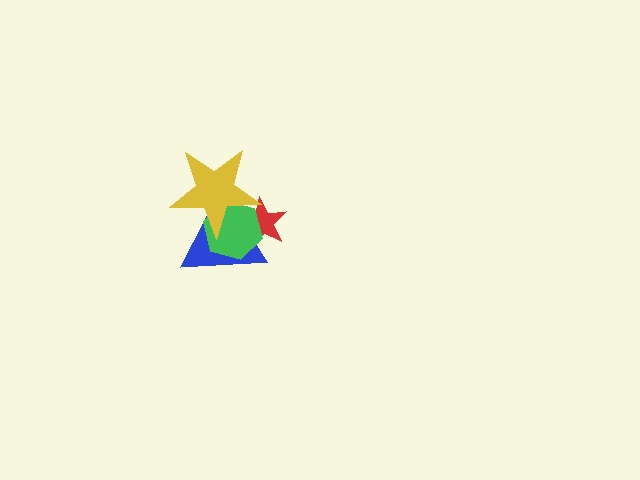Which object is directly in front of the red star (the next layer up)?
The blue triangle is directly in front of the red star.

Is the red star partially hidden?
Yes, it is partially covered by another shape.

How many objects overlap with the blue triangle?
3 objects overlap with the blue triangle.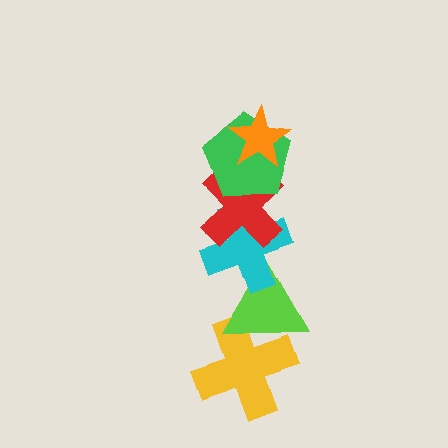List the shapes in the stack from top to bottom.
From top to bottom: the orange star, the green pentagon, the red cross, the cyan cross, the lime triangle, the yellow cross.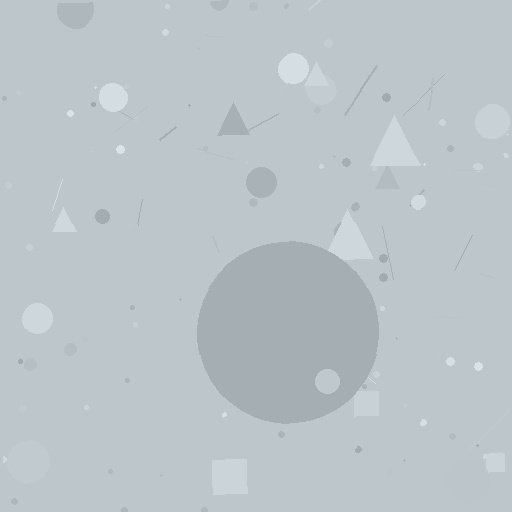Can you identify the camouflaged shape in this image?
The camouflaged shape is a circle.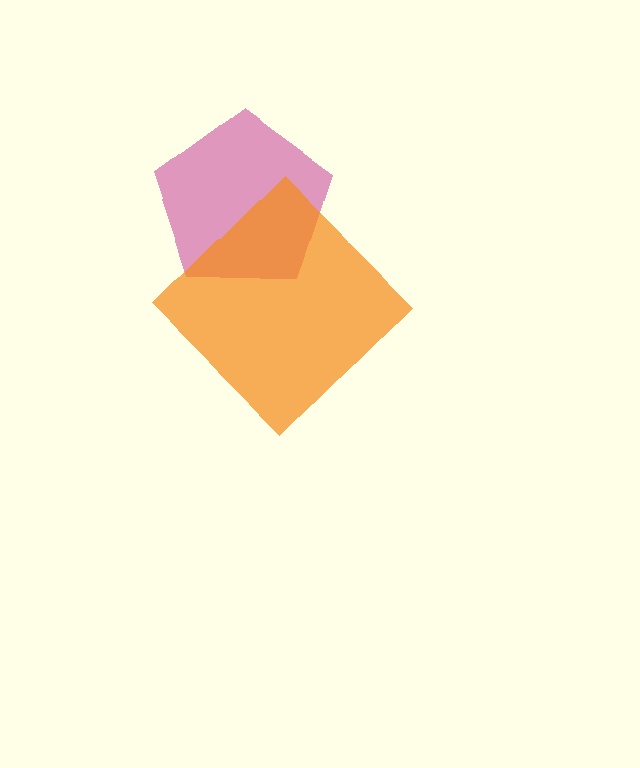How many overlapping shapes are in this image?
There are 2 overlapping shapes in the image.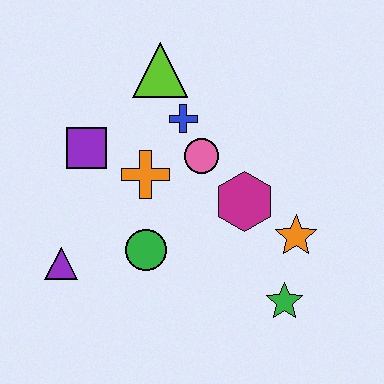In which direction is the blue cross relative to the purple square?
The blue cross is to the right of the purple square.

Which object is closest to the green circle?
The orange cross is closest to the green circle.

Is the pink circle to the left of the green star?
Yes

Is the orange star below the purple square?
Yes